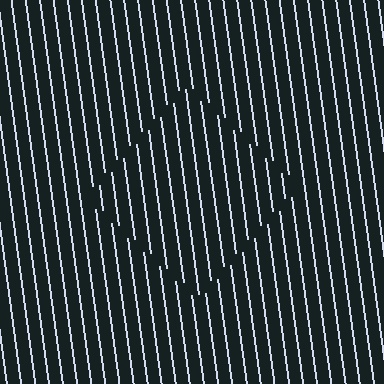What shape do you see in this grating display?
An illusory square. The interior of the shape contains the same grating, shifted by half a period — the contour is defined by the phase discontinuity where line-ends from the inner and outer gratings abut.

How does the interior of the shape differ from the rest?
The interior of the shape contains the same grating, shifted by half a period — the contour is defined by the phase discontinuity where line-ends from the inner and outer gratings abut.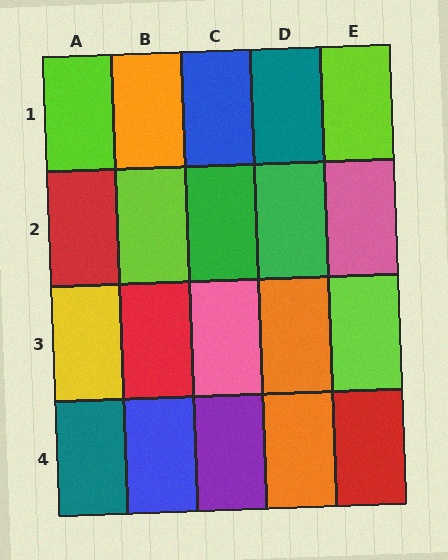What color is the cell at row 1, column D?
Teal.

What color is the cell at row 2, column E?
Pink.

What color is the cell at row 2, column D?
Green.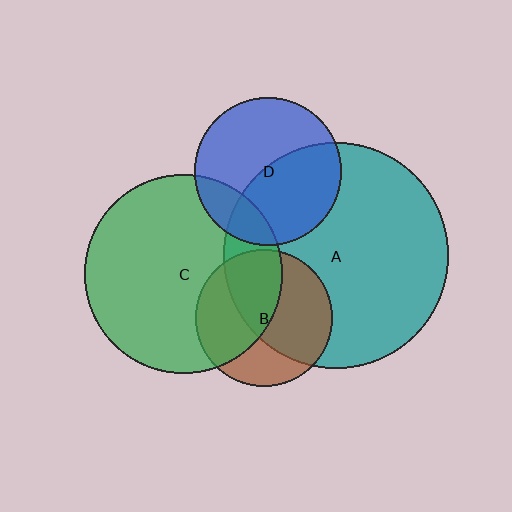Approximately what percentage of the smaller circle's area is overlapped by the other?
Approximately 20%.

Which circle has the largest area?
Circle A (teal).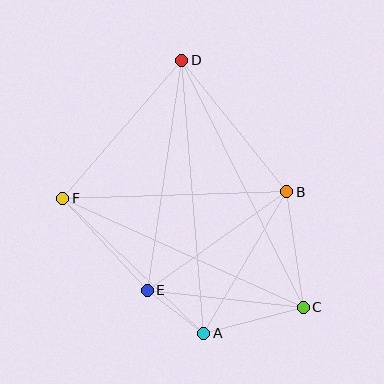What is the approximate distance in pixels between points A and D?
The distance between A and D is approximately 274 pixels.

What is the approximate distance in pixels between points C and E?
The distance between C and E is approximately 157 pixels.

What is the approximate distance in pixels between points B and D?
The distance between B and D is approximately 168 pixels.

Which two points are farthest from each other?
Points C and D are farthest from each other.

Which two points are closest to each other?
Points A and E are closest to each other.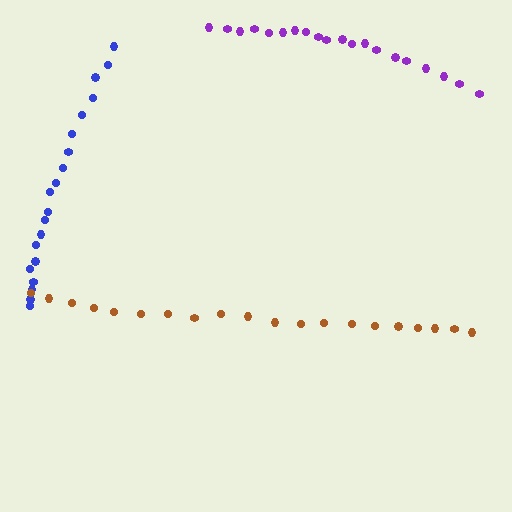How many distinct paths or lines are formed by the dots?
There are 3 distinct paths.